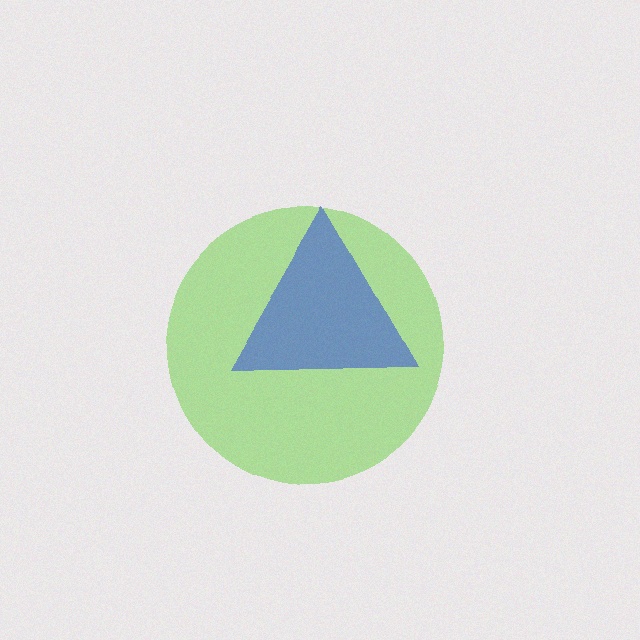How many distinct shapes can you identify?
There are 2 distinct shapes: a lime circle, a blue triangle.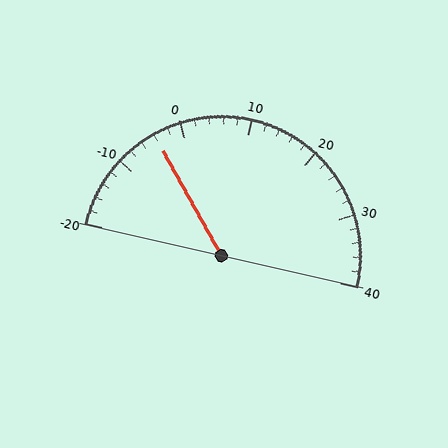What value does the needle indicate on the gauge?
The needle indicates approximately -4.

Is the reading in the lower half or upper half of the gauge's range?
The reading is in the lower half of the range (-20 to 40).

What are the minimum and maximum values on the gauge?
The gauge ranges from -20 to 40.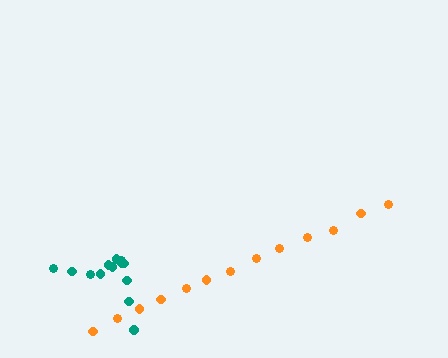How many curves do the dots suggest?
There are 2 distinct paths.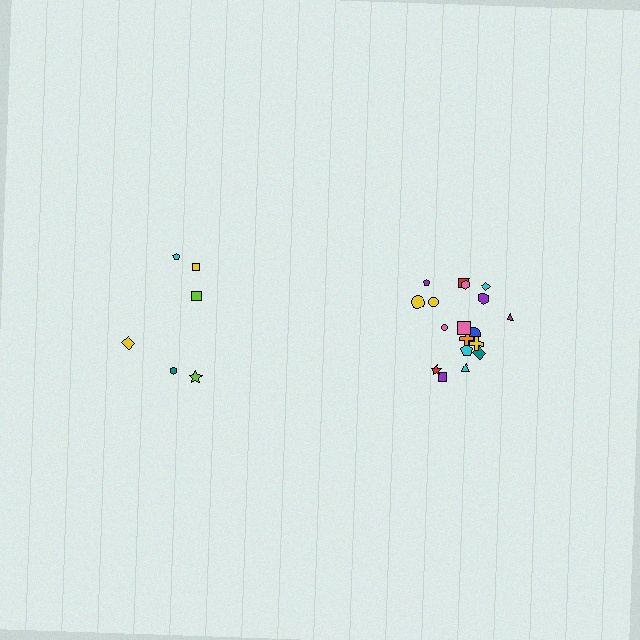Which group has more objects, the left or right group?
The right group.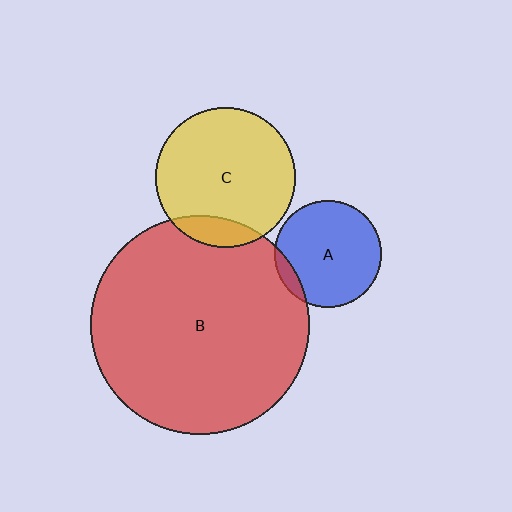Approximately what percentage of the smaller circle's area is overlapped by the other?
Approximately 15%.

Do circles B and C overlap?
Yes.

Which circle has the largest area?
Circle B (red).